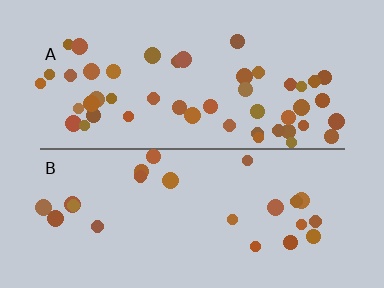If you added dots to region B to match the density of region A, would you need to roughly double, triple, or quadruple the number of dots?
Approximately double.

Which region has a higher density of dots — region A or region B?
A (the top).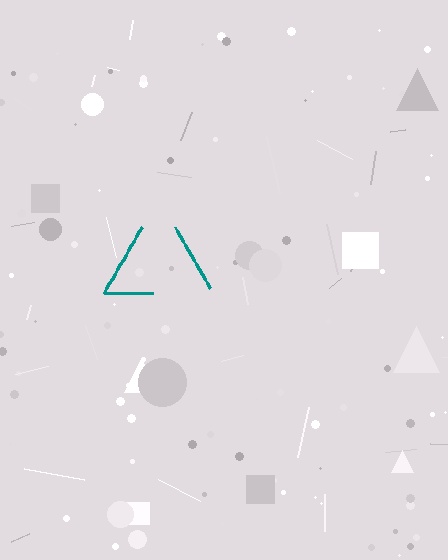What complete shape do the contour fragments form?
The contour fragments form a triangle.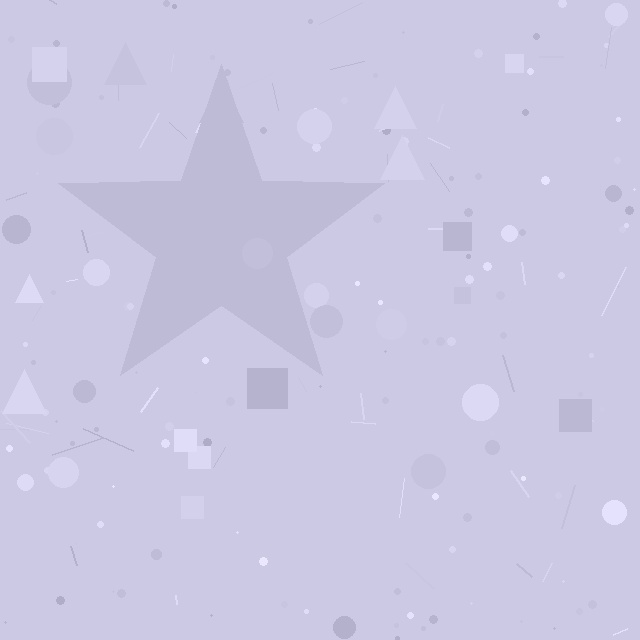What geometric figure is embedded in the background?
A star is embedded in the background.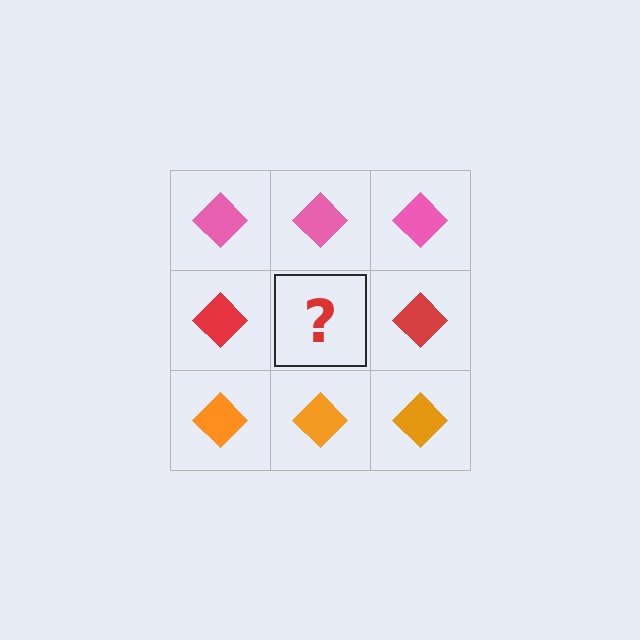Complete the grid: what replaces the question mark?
The question mark should be replaced with a red diamond.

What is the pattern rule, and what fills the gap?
The rule is that each row has a consistent color. The gap should be filled with a red diamond.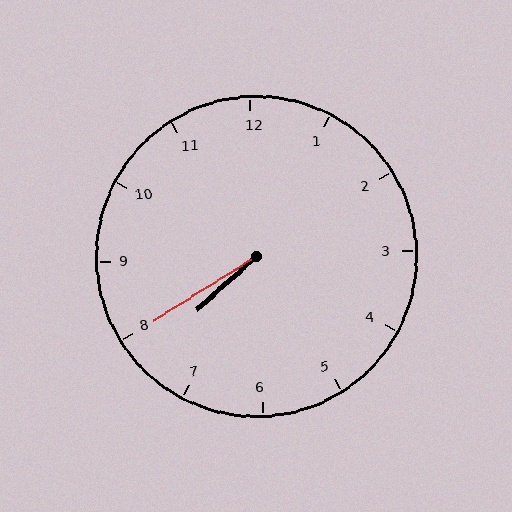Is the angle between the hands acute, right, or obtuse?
It is acute.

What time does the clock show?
7:40.